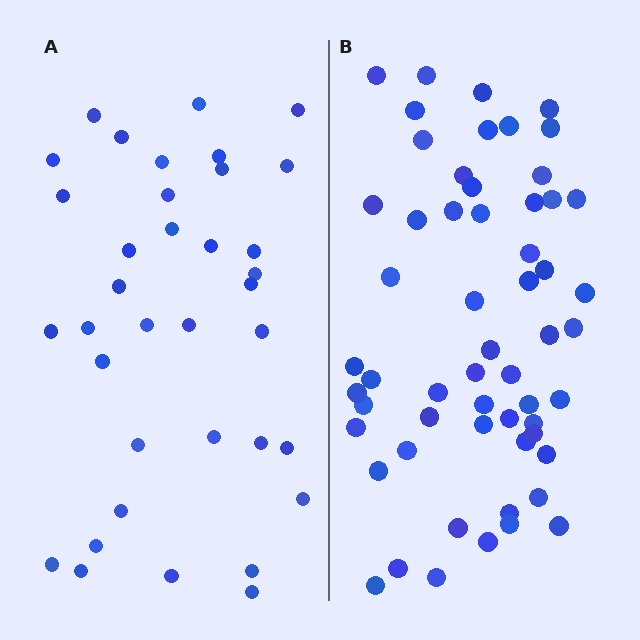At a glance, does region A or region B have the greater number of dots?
Region B (the right region) has more dots.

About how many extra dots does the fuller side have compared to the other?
Region B has approximately 20 more dots than region A.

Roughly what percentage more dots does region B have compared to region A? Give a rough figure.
About 60% more.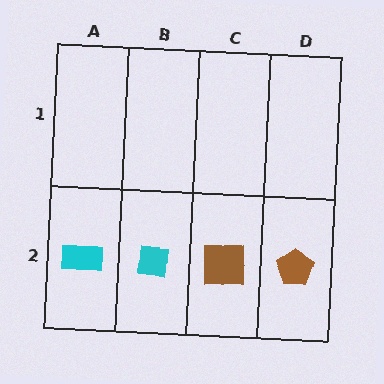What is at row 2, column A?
A cyan rectangle.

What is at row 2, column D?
A brown pentagon.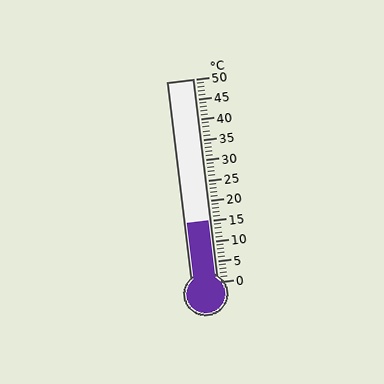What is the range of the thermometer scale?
The thermometer scale ranges from 0°C to 50°C.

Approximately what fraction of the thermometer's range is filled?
The thermometer is filled to approximately 30% of its range.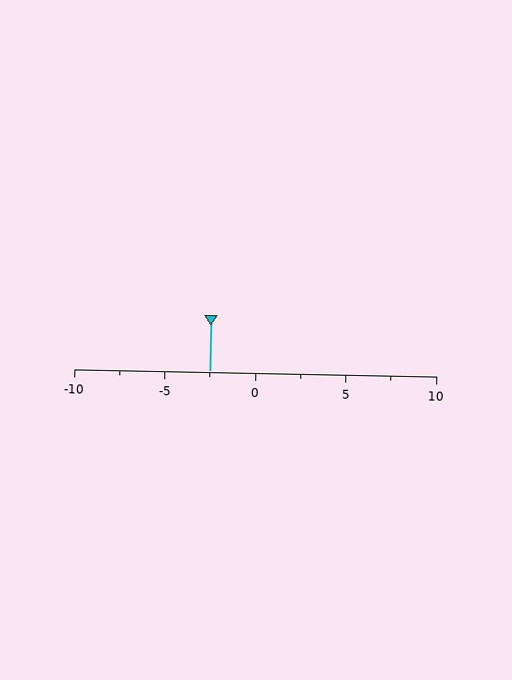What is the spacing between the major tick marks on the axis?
The major ticks are spaced 5 apart.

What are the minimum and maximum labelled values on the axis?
The axis runs from -10 to 10.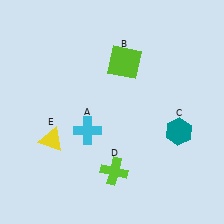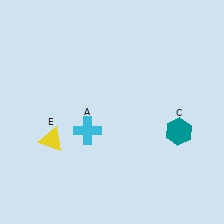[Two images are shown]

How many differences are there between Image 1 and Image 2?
There are 2 differences between the two images.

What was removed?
The lime square (B), the lime cross (D) were removed in Image 2.